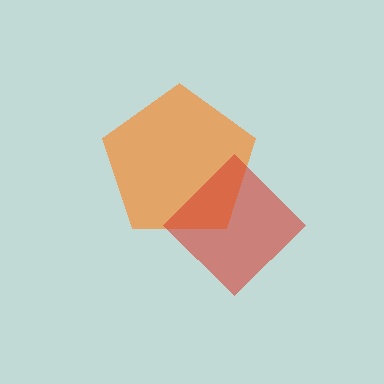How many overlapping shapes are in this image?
There are 2 overlapping shapes in the image.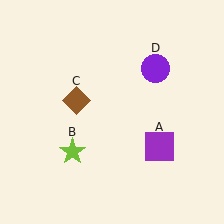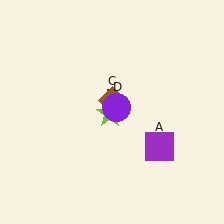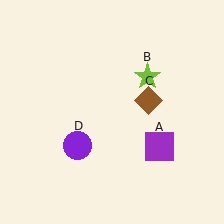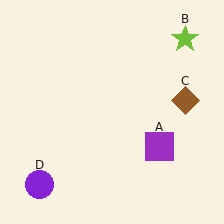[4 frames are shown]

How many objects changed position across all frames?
3 objects changed position: lime star (object B), brown diamond (object C), purple circle (object D).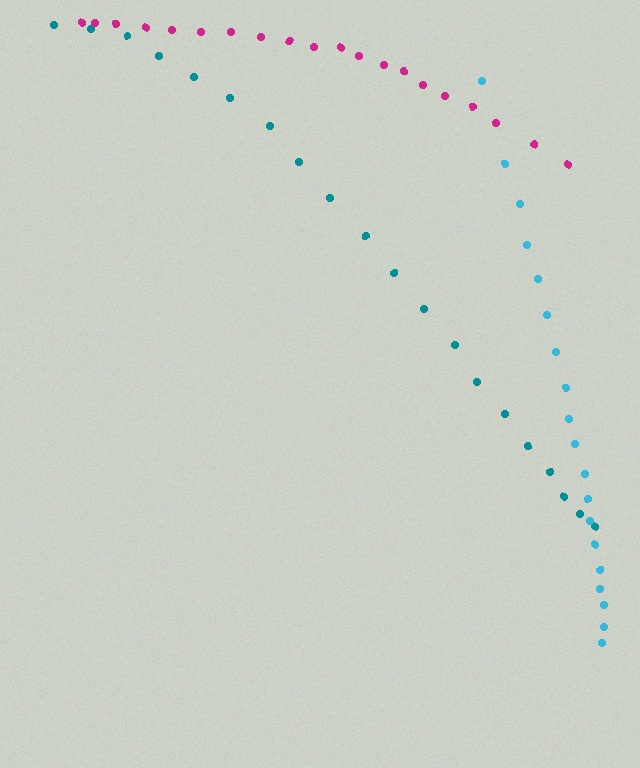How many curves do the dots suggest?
There are 3 distinct paths.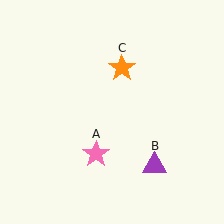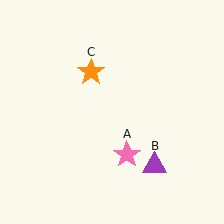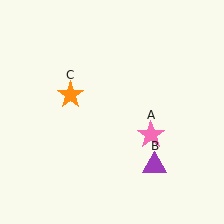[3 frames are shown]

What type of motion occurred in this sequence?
The pink star (object A), orange star (object C) rotated counterclockwise around the center of the scene.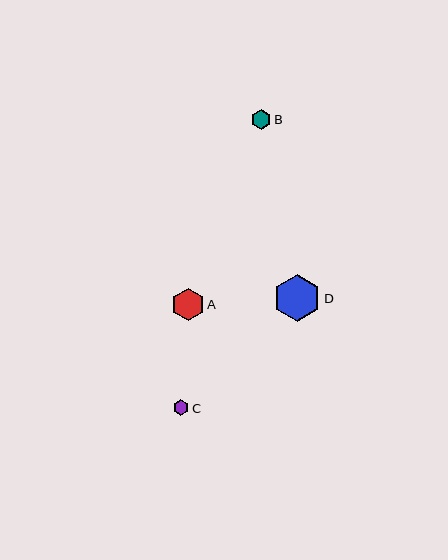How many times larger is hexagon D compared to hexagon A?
Hexagon D is approximately 1.5 times the size of hexagon A.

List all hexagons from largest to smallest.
From largest to smallest: D, A, B, C.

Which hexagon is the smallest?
Hexagon C is the smallest with a size of approximately 16 pixels.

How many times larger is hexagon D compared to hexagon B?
Hexagon D is approximately 2.4 times the size of hexagon B.